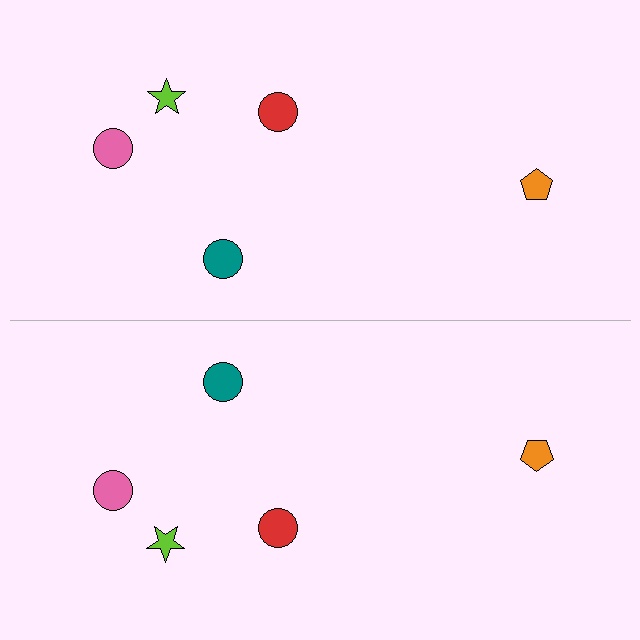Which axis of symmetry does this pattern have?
The pattern has a horizontal axis of symmetry running through the center of the image.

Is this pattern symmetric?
Yes, this pattern has bilateral (reflection) symmetry.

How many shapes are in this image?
There are 10 shapes in this image.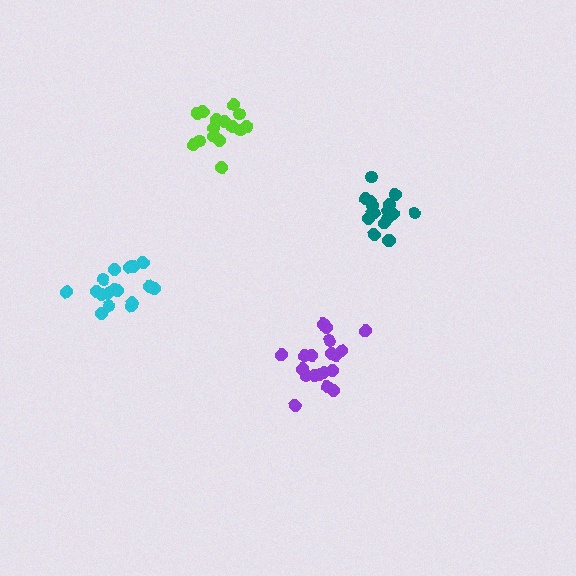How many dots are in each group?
Group 1: 17 dots, Group 2: 15 dots, Group 3: 19 dots, Group 4: 17 dots (68 total).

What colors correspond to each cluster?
The clusters are colored: cyan, lime, purple, teal.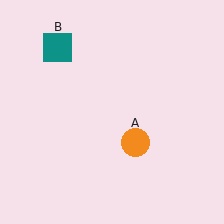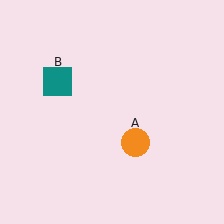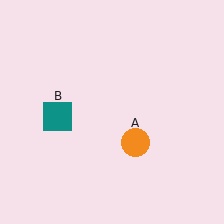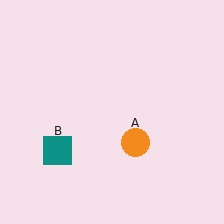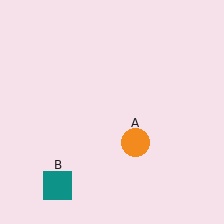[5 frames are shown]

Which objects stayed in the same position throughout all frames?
Orange circle (object A) remained stationary.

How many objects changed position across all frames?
1 object changed position: teal square (object B).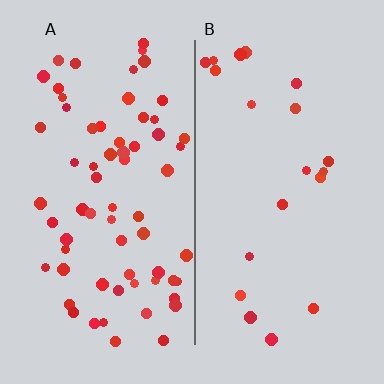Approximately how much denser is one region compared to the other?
Approximately 3.2× — region A over region B.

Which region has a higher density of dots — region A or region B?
A (the left).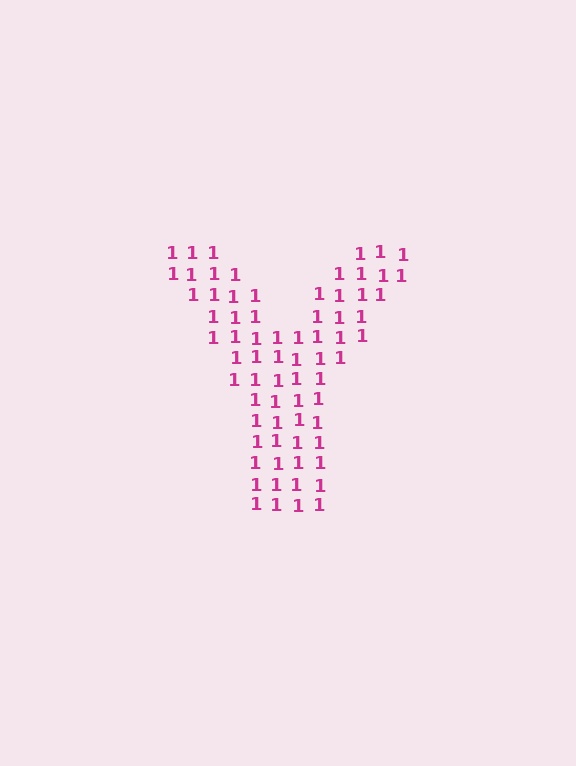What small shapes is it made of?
It is made of small digit 1's.